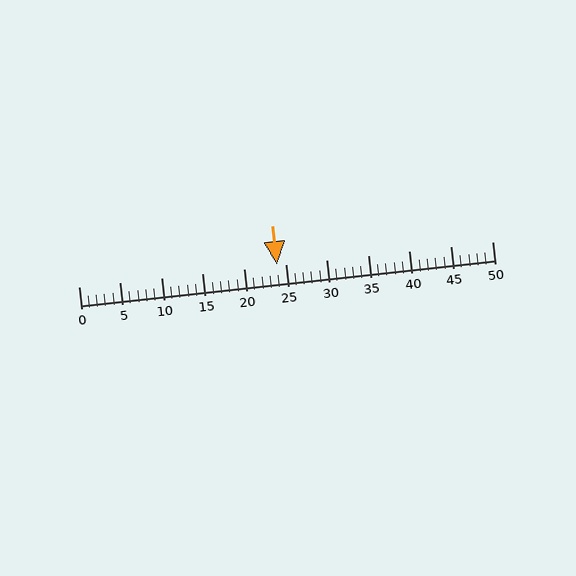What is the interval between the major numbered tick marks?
The major tick marks are spaced 5 units apart.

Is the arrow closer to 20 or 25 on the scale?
The arrow is closer to 25.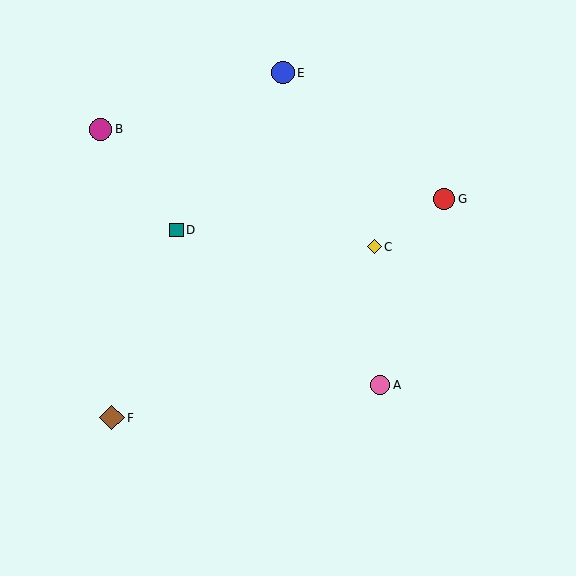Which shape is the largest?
The brown diamond (labeled F) is the largest.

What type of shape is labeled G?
Shape G is a red circle.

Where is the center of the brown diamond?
The center of the brown diamond is at (112, 418).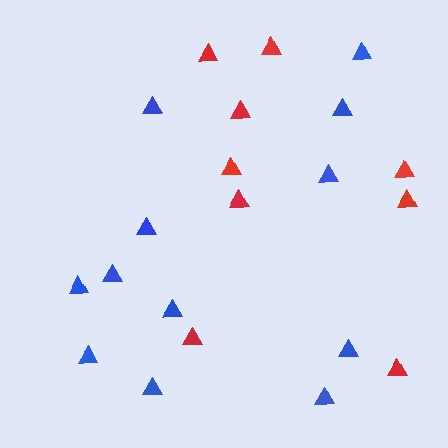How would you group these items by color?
There are 2 groups: one group of blue triangles (12) and one group of red triangles (9).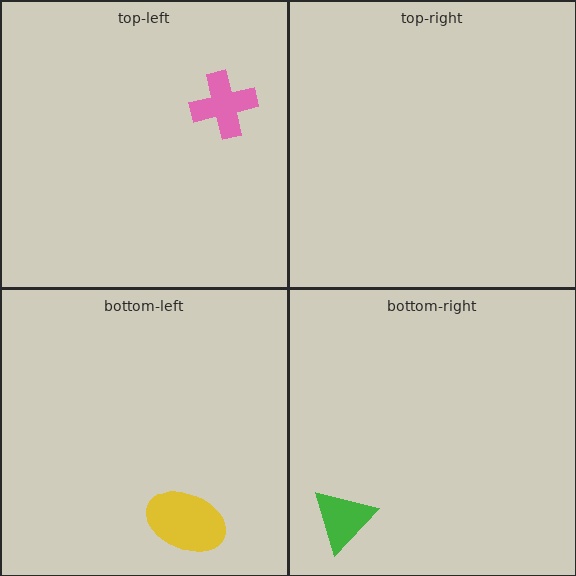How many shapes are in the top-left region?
1.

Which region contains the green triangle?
The bottom-right region.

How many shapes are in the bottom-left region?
1.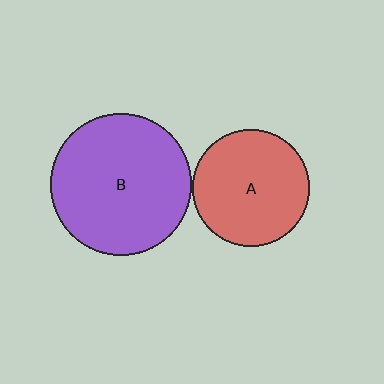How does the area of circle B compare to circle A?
Approximately 1.5 times.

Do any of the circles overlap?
No, none of the circles overlap.